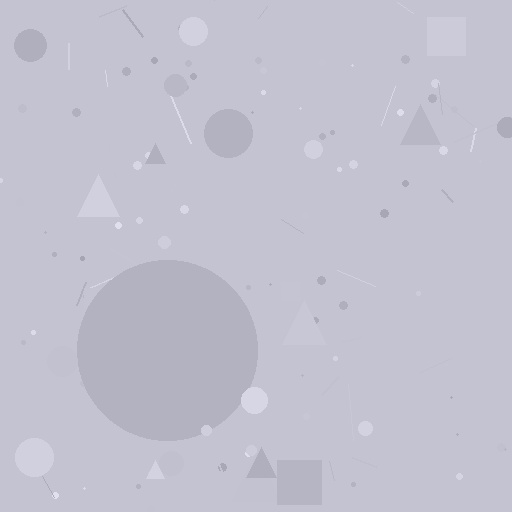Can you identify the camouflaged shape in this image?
The camouflaged shape is a circle.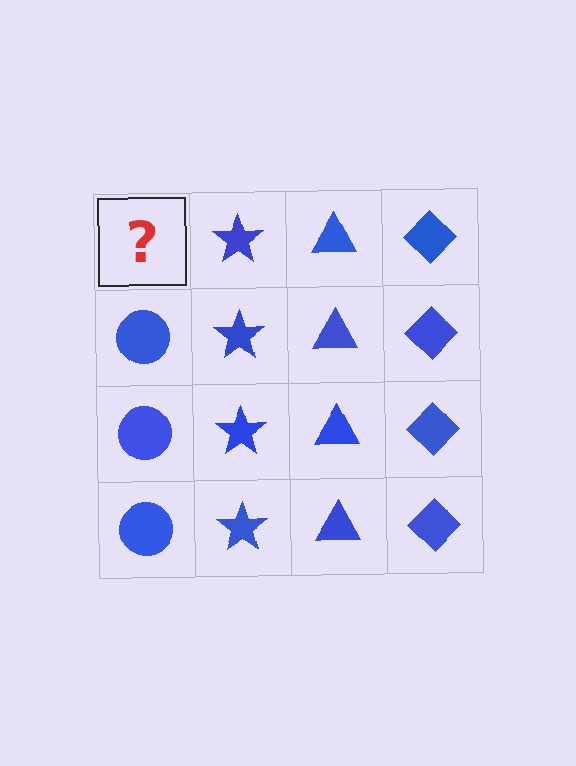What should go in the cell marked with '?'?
The missing cell should contain a blue circle.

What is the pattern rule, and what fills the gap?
The rule is that each column has a consistent shape. The gap should be filled with a blue circle.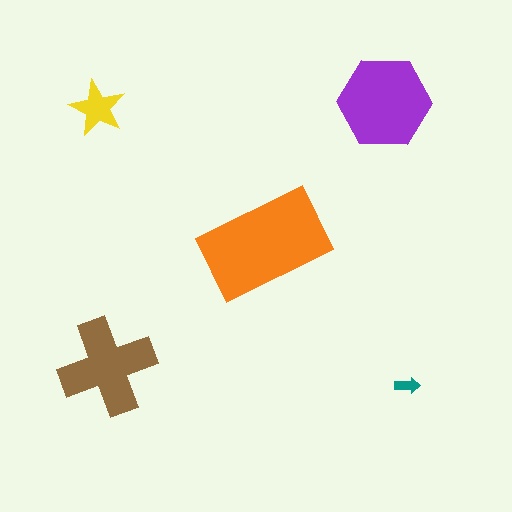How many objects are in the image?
There are 5 objects in the image.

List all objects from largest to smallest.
The orange rectangle, the purple hexagon, the brown cross, the yellow star, the teal arrow.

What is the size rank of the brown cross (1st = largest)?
3rd.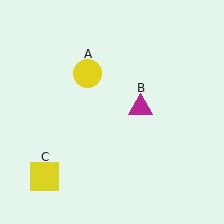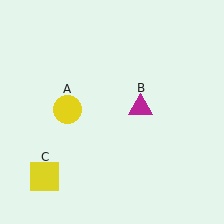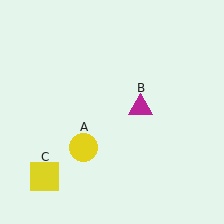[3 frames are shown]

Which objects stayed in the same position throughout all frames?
Magenta triangle (object B) and yellow square (object C) remained stationary.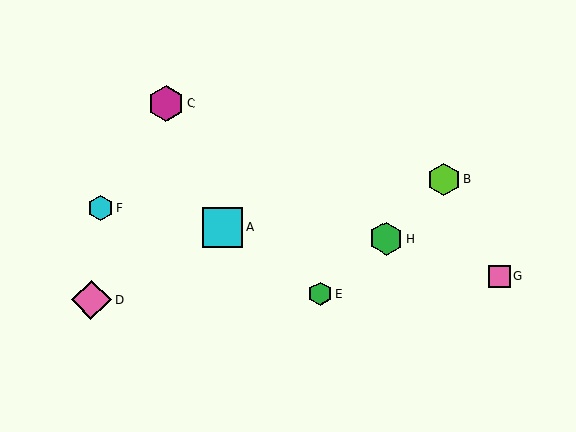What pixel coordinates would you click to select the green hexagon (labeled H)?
Click at (386, 239) to select the green hexagon H.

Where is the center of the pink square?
The center of the pink square is at (499, 277).